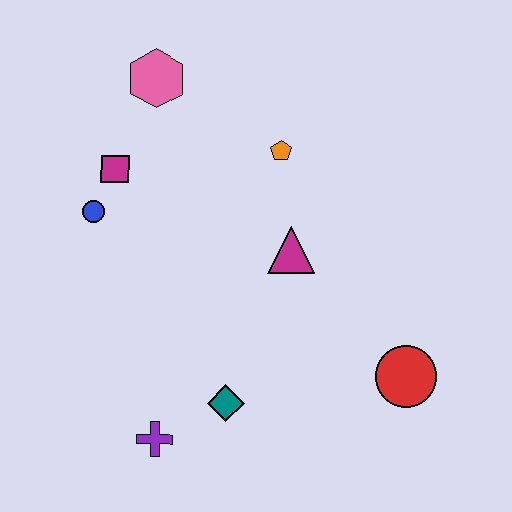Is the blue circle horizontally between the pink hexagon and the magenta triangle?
No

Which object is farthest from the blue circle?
The red circle is farthest from the blue circle.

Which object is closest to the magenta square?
The blue circle is closest to the magenta square.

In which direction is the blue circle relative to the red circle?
The blue circle is to the left of the red circle.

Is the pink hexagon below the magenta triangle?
No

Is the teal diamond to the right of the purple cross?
Yes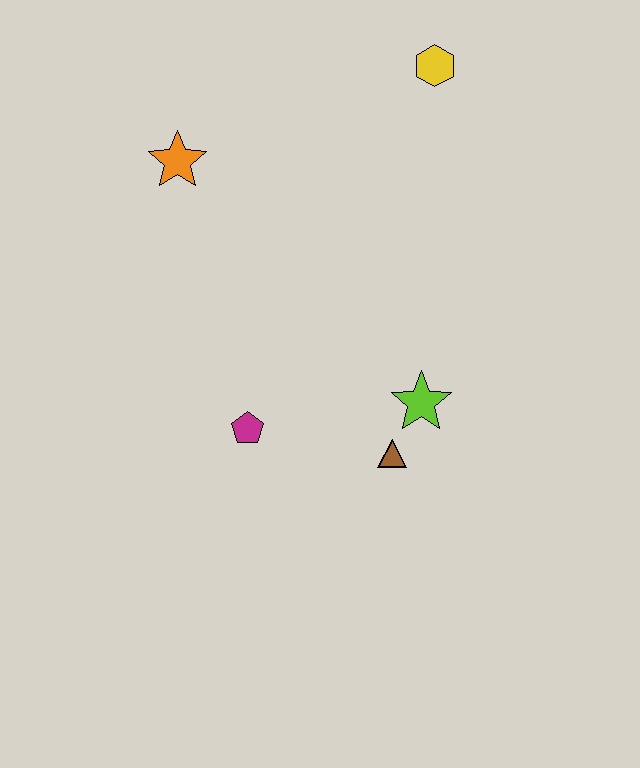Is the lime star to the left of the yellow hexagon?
Yes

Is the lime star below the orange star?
Yes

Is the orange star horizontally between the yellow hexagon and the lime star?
No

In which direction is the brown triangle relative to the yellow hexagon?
The brown triangle is below the yellow hexagon.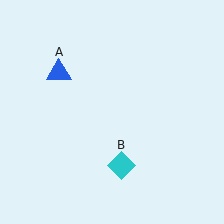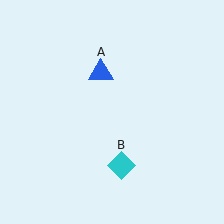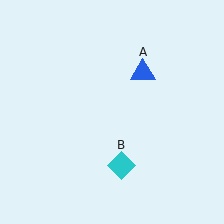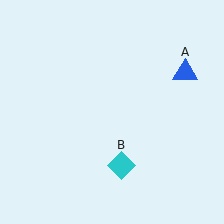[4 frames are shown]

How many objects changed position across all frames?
1 object changed position: blue triangle (object A).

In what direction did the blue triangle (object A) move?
The blue triangle (object A) moved right.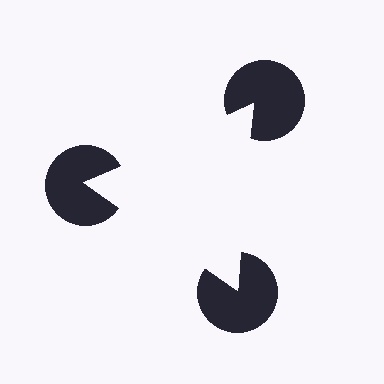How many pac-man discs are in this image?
There are 3 — one at each vertex of the illusory triangle.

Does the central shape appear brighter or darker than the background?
It typically appears slightly brighter than the background, even though no actual brightness change is drawn.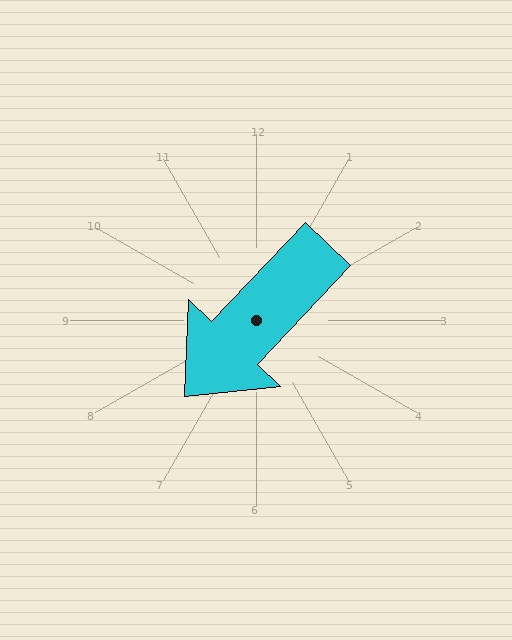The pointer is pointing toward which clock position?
Roughly 7 o'clock.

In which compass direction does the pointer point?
Southwest.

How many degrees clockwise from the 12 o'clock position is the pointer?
Approximately 223 degrees.